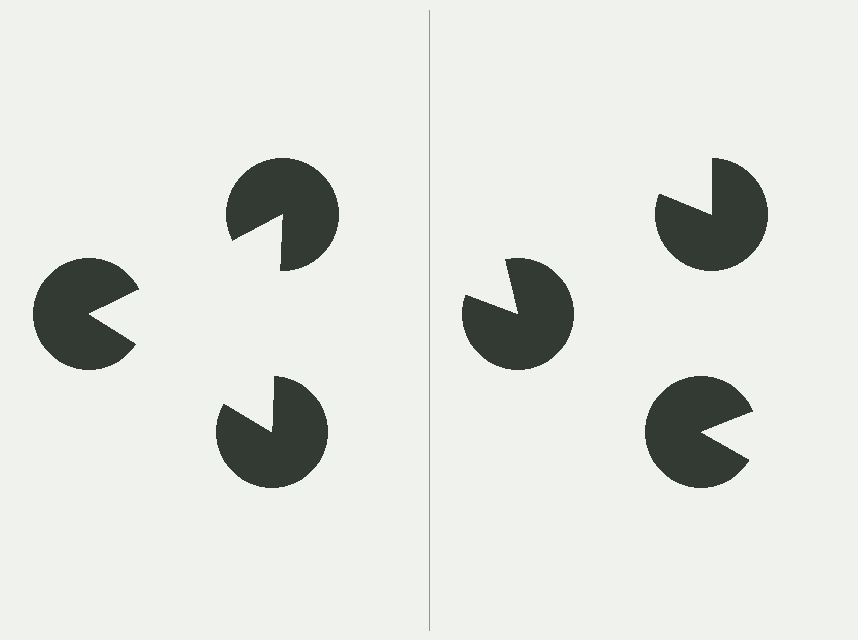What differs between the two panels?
The pac-man discs are positioned identically on both sides; only the wedge orientations differ. On the left they align to a triangle; on the right they are misaligned.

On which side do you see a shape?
An illusory triangle appears on the left side. On the right side the wedge cuts are rotated, so no coherent shape forms.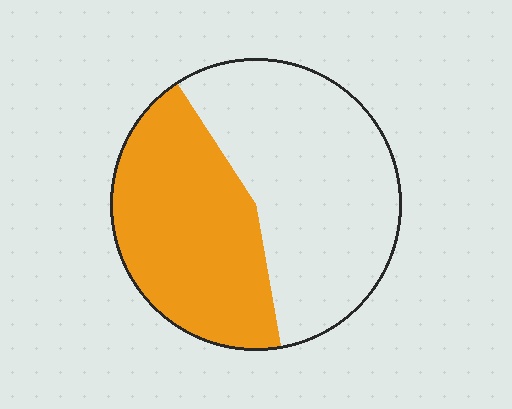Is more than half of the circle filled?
No.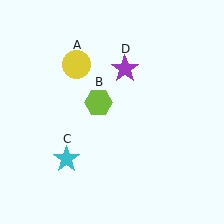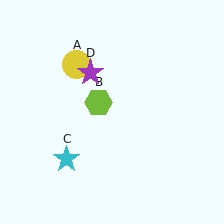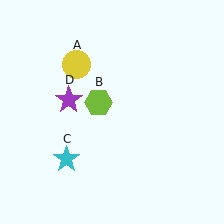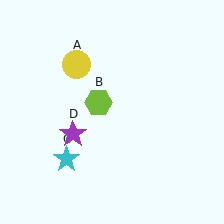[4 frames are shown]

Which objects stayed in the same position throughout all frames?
Yellow circle (object A) and lime hexagon (object B) and cyan star (object C) remained stationary.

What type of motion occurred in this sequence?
The purple star (object D) rotated counterclockwise around the center of the scene.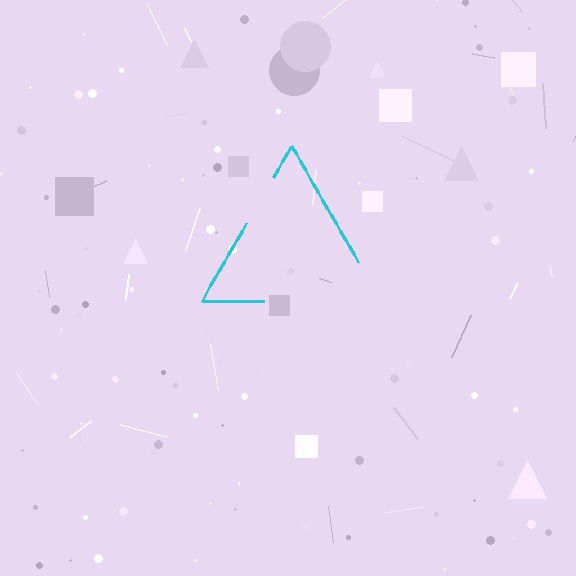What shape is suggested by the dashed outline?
The dashed outline suggests a triangle.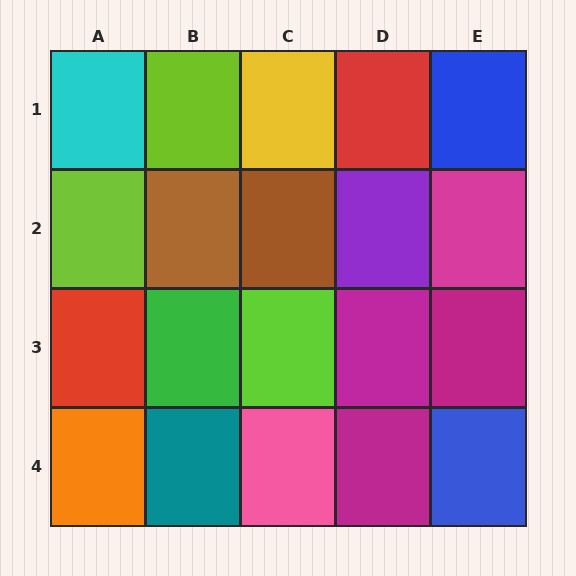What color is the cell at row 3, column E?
Magenta.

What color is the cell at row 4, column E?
Blue.